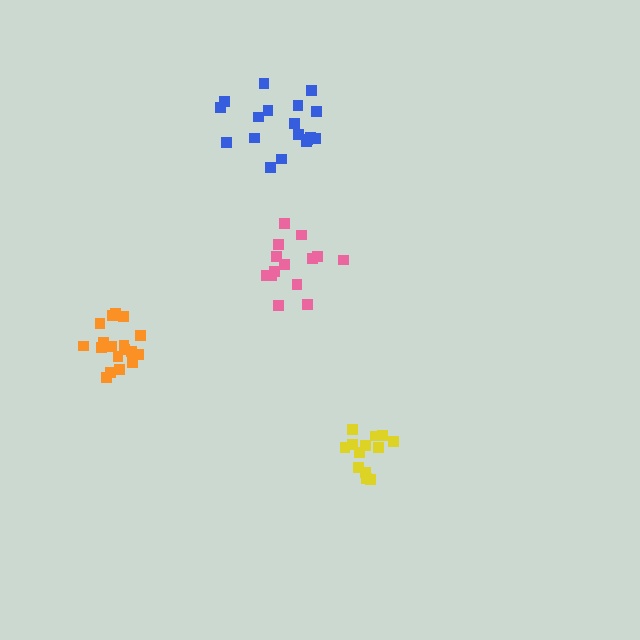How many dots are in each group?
Group 1: 13 dots, Group 2: 18 dots, Group 3: 18 dots, Group 4: 14 dots (63 total).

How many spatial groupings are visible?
There are 4 spatial groupings.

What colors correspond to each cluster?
The clusters are colored: yellow, blue, orange, pink.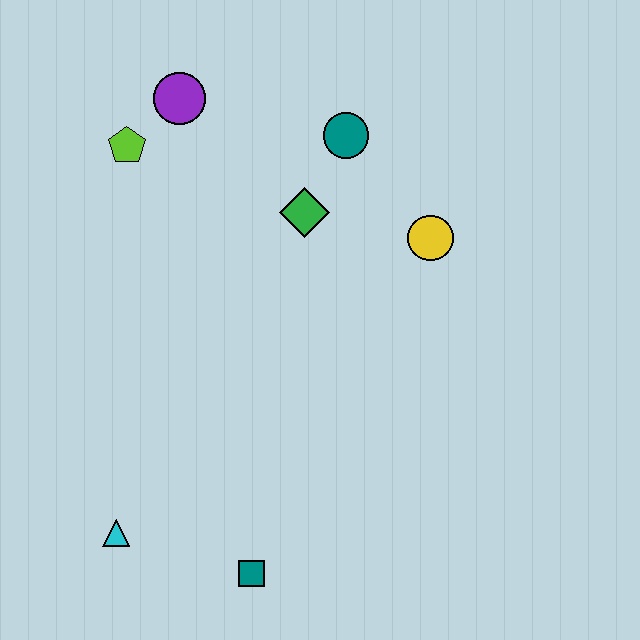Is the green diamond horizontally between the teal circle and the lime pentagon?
Yes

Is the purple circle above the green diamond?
Yes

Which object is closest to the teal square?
The cyan triangle is closest to the teal square.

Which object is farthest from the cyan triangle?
The teal circle is farthest from the cyan triangle.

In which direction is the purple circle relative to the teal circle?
The purple circle is to the left of the teal circle.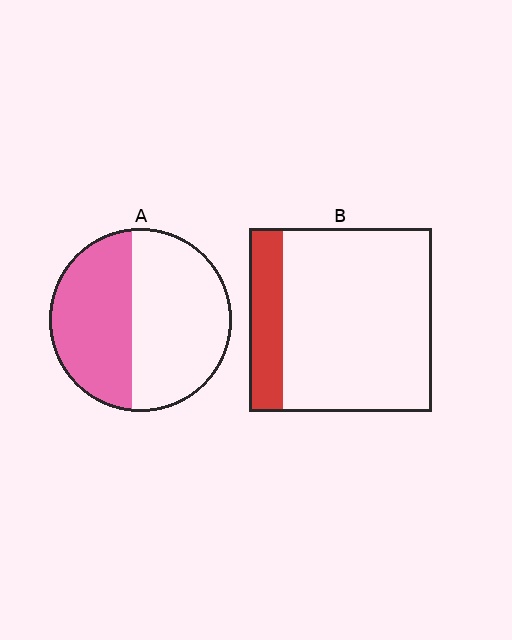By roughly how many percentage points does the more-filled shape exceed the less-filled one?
By roughly 25 percentage points (A over B).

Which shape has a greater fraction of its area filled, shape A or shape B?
Shape A.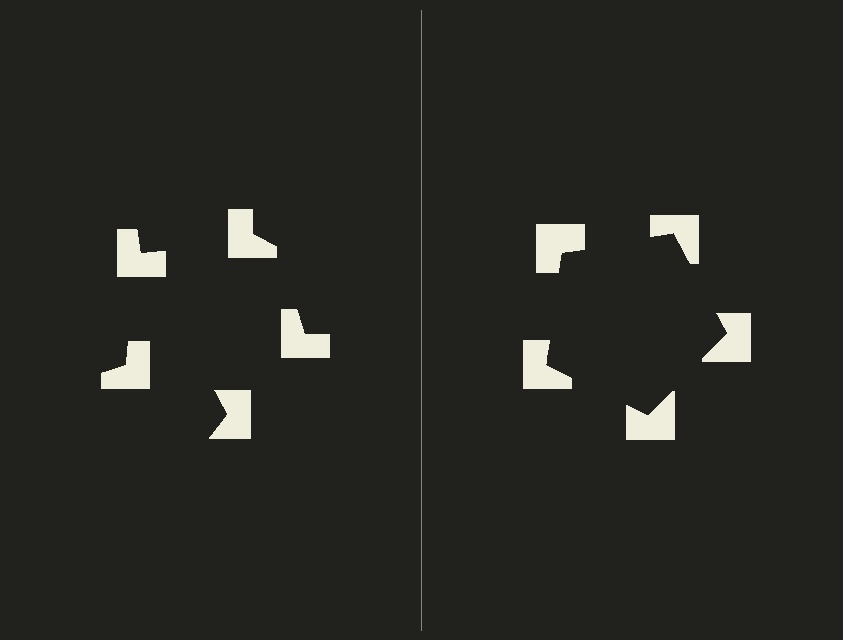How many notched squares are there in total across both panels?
10 — 5 on each side.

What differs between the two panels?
The notched squares are positioned identically on both sides; only the wedge orientations differ. On the right they align to a pentagon; on the left they are misaligned.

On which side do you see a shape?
An illusory pentagon appears on the right side. On the left side the wedge cuts are rotated, so no coherent shape forms.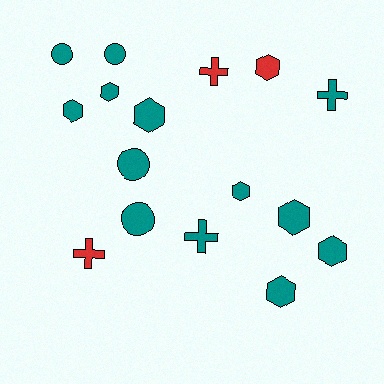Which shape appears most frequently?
Hexagon, with 8 objects.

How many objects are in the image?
There are 16 objects.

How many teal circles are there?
There are 4 teal circles.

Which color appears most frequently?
Teal, with 13 objects.